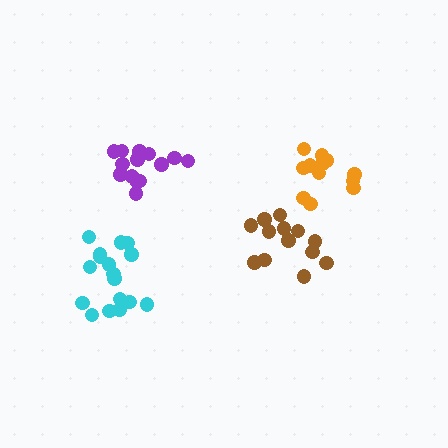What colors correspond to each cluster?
The clusters are colored: orange, cyan, purple, brown.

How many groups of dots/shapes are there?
There are 4 groups.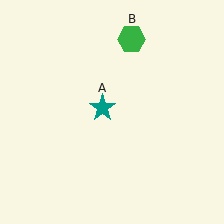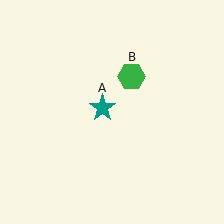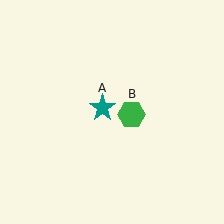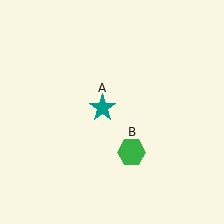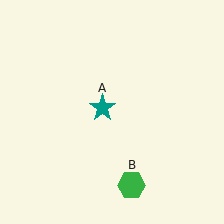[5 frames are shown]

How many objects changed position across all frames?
1 object changed position: green hexagon (object B).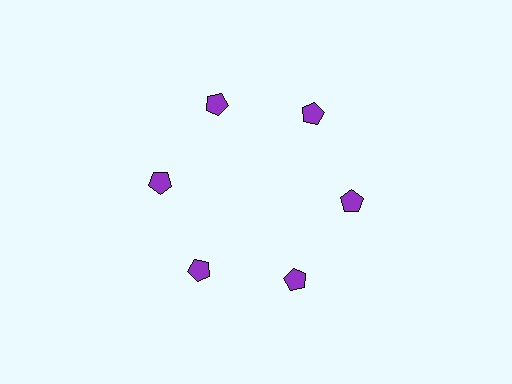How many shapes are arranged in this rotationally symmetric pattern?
There are 6 shapes, arranged in 6 groups of 1.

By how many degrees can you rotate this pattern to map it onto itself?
The pattern maps onto itself every 60 degrees of rotation.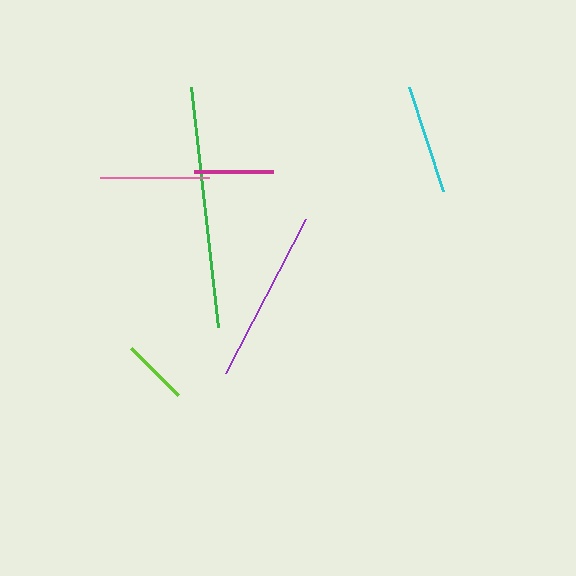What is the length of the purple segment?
The purple segment is approximately 173 pixels long.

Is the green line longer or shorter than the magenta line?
The green line is longer than the magenta line.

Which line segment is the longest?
The green line is the longest at approximately 242 pixels.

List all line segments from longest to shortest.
From longest to shortest: green, purple, cyan, pink, magenta, lime.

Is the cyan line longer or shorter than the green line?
The green line is longer than the cyan line.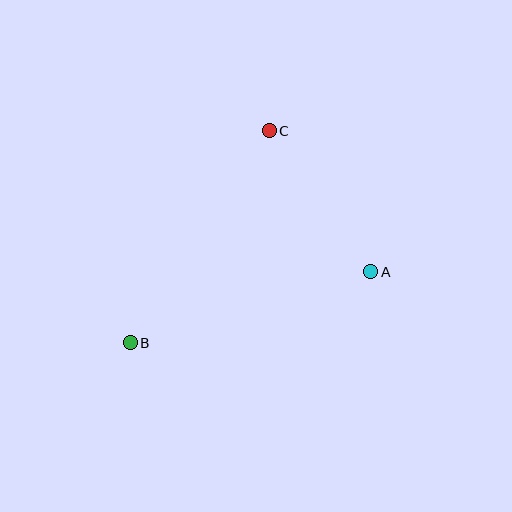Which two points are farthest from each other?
Points B and C are farthest from each other.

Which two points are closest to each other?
Points A and C are closest to each other.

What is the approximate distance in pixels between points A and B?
The distance between A and B is approximately 250 pixels.